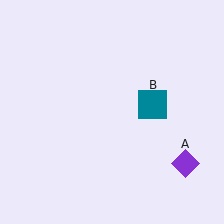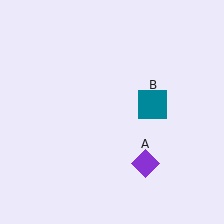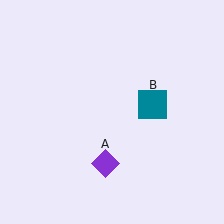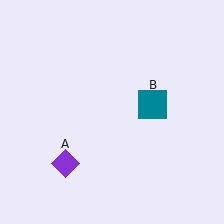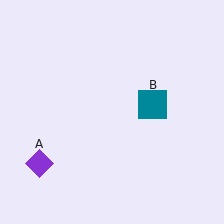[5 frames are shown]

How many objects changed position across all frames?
1 object changed position: purple diamond (object A).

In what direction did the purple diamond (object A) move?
The purple diamond (object A) moved left.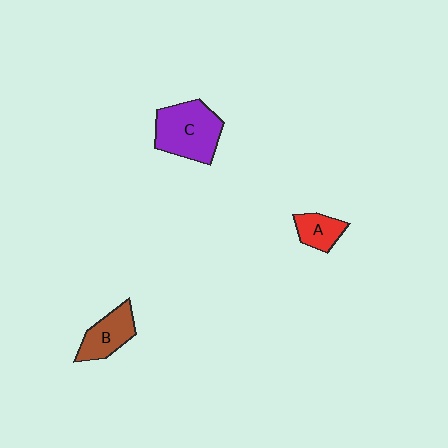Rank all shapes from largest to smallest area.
From largest to smallest: C (purple), B (brown), A (red).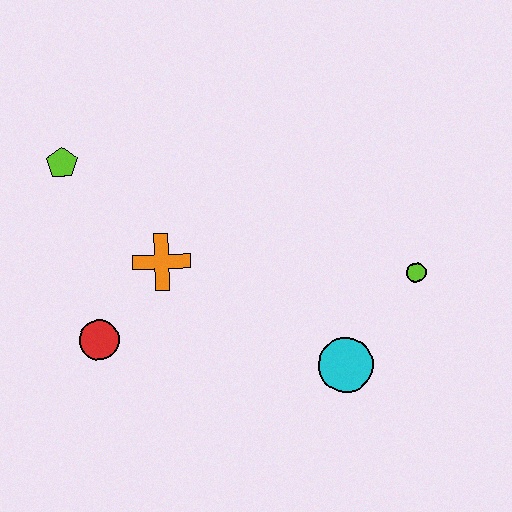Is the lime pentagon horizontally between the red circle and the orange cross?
No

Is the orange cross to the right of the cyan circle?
No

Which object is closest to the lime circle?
The cyan circle is closest to the lime circle.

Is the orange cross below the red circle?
No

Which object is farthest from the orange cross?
The lime circle is farthest from the orange cross.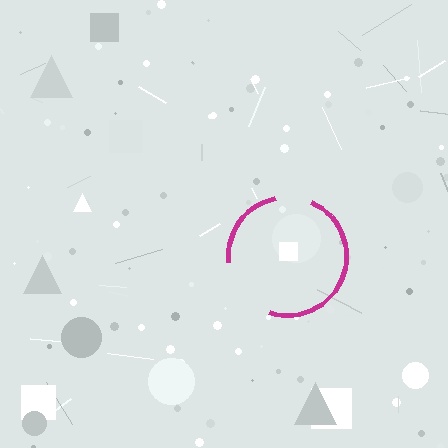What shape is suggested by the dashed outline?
The dashed outline suggests a circle.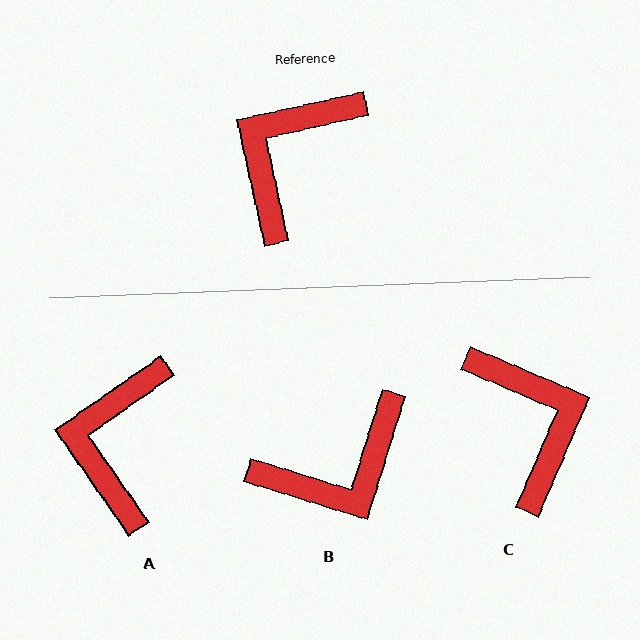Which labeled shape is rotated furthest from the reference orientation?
B, about 150 degrees away.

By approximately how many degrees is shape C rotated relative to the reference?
Approximately 126 degrees clockwise.